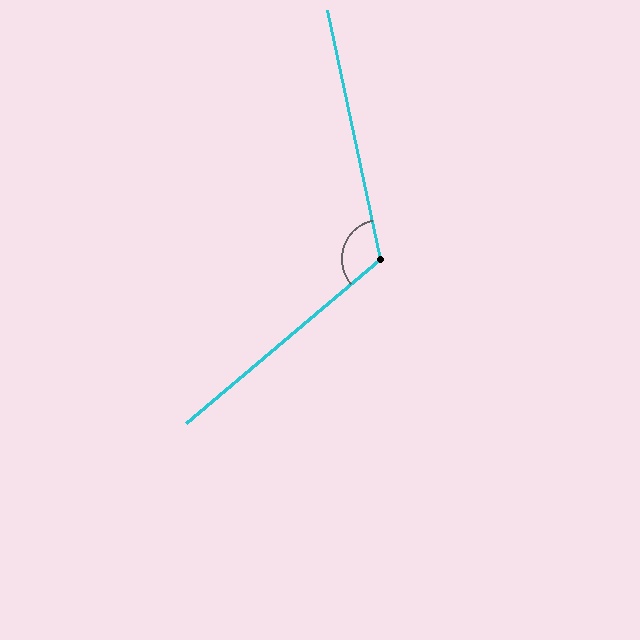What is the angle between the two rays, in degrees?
Approximately 118 degrees.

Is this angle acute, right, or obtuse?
It is obtuse.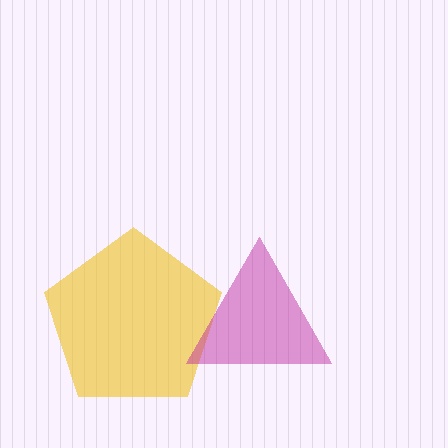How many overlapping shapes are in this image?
There are 2 overlapping shapes in the image.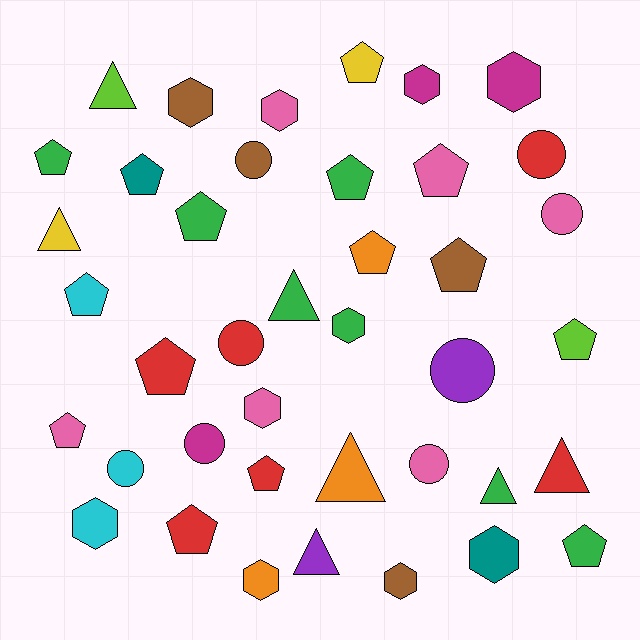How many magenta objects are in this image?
There are 3 magenta objects.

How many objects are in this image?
There are 40 objects.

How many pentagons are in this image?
There are 15 pentagons.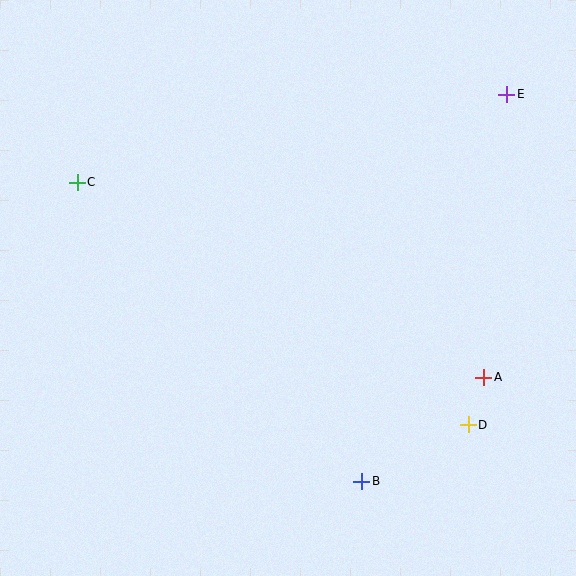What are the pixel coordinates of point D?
Point D is at (468, 425).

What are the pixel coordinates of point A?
Point A is at (484, 377).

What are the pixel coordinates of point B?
Point B is at (362, 481).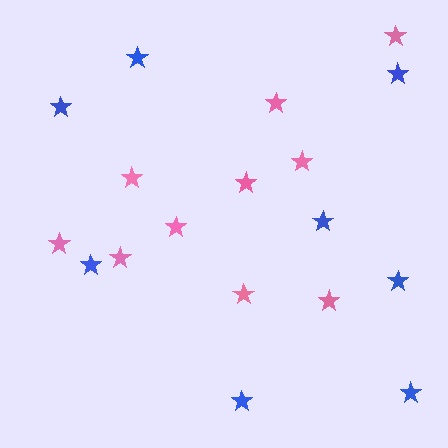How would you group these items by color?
There are 2 groups: one group of pink stars (10) and one group of blue stars (8).